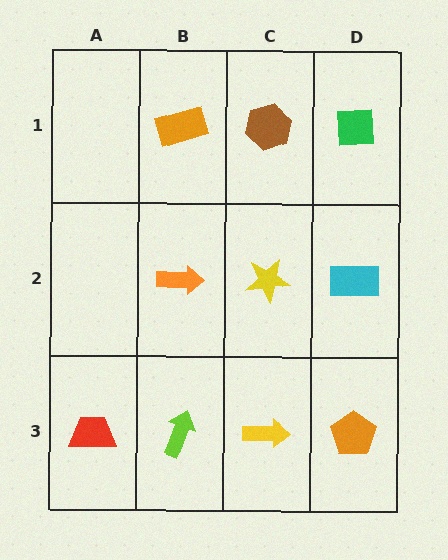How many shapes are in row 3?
4 shapes.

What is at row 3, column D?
An orange pentagon.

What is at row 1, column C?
A brown hexagon.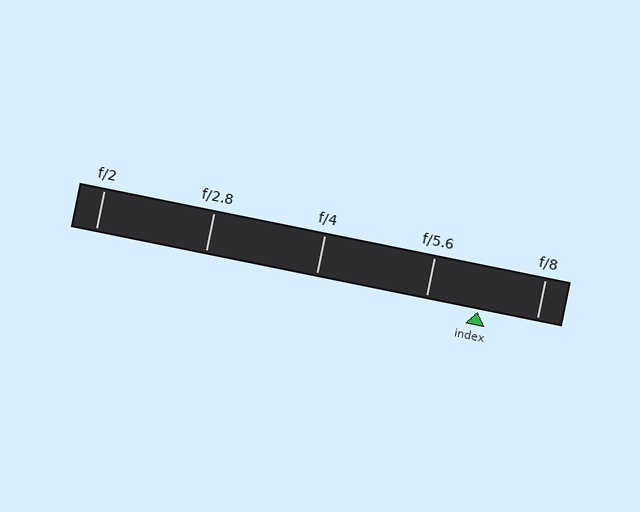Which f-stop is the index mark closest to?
The index mark is closest to f/5.6.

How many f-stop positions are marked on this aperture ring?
There are 5 f-stop positions marked.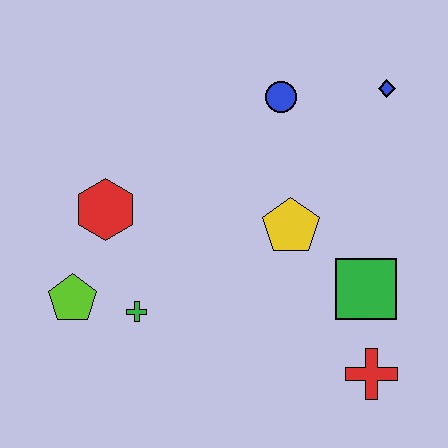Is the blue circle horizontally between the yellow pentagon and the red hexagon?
Yes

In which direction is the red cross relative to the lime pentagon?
The red cross is to the right of the lime pentagon.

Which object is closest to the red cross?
The green square is closest to the red cross.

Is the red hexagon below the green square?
No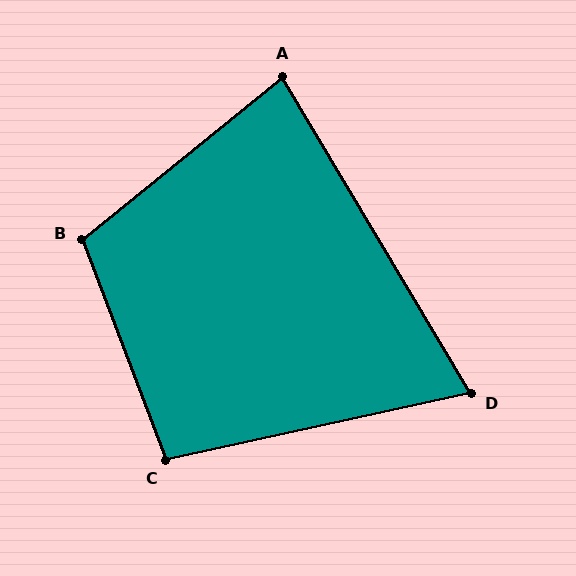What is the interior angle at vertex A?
Approximately 82 degrees (acute).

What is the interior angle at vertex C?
Approximately 98 degrees (obtuse).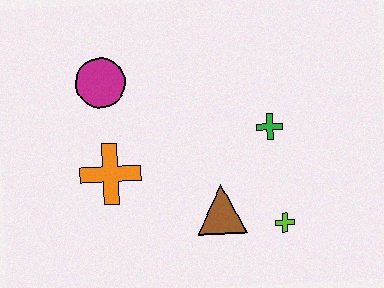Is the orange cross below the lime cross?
No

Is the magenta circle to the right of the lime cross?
No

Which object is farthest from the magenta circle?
The lime cross is farthest from the magenta circle.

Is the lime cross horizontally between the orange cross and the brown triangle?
No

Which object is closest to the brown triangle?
The lime cross is closest to the brown triangle.